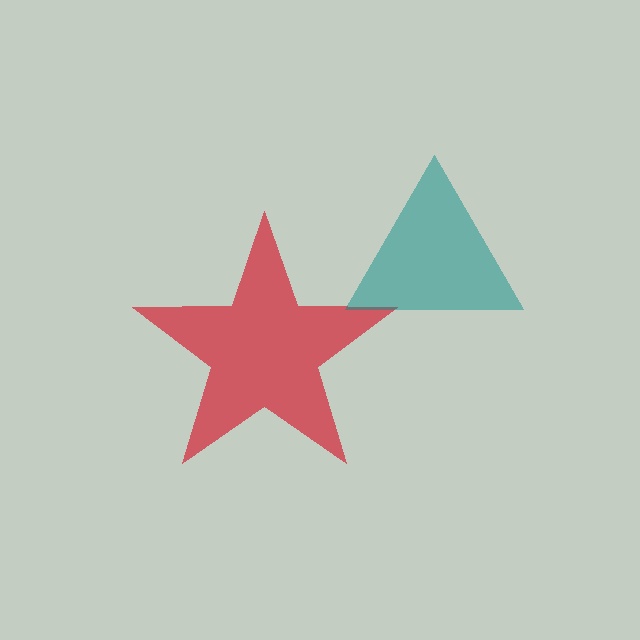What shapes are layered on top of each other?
The layered shapes are: a red star, a teal triangle.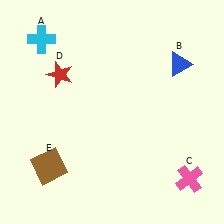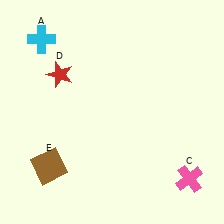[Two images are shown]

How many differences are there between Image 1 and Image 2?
There is 1 difference between the two images.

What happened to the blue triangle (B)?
The blue triangle (B) was removed in Image 2. It was in the top-right area of Image 1.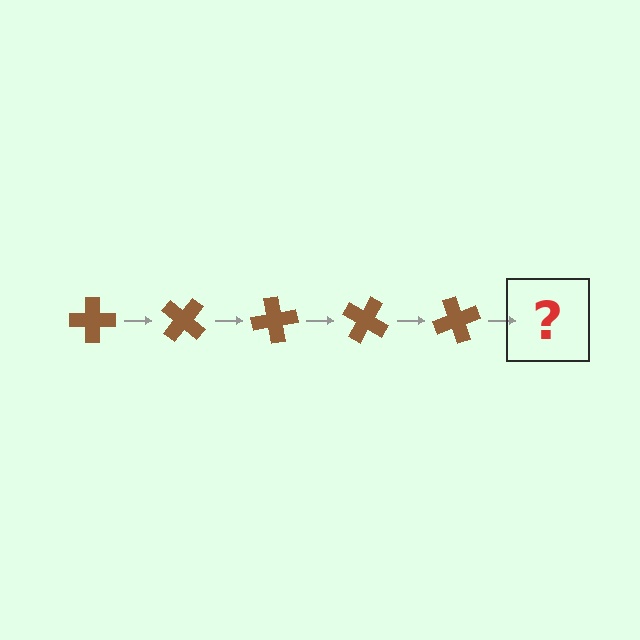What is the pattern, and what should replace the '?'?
The pattern is that the cross rotates 40 degrees each step. The '?' should be a brown cross rotated 200 degrees.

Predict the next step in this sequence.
The next step is a brown cross rotated 200 degrees.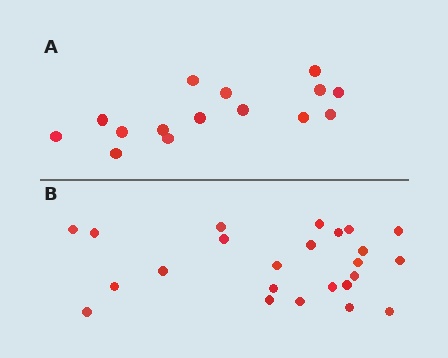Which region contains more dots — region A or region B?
Region B (the bottom region) has more dots.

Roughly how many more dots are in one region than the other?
Region B has roughly 8 or so more dots than region A.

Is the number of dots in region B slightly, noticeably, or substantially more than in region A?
Region B has substantially more. The ratio is roughly 1.6 to 1.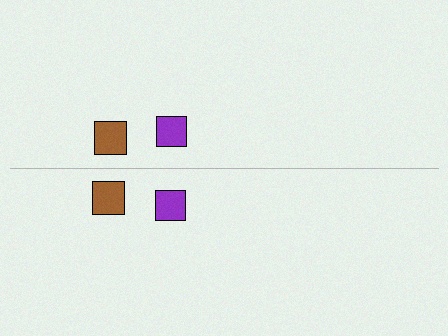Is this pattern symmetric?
Yes, this pattern has bilateral (reflection) symmetry.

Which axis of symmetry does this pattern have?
The pattern has a horizontal axis of symmetry running through the center of the image.